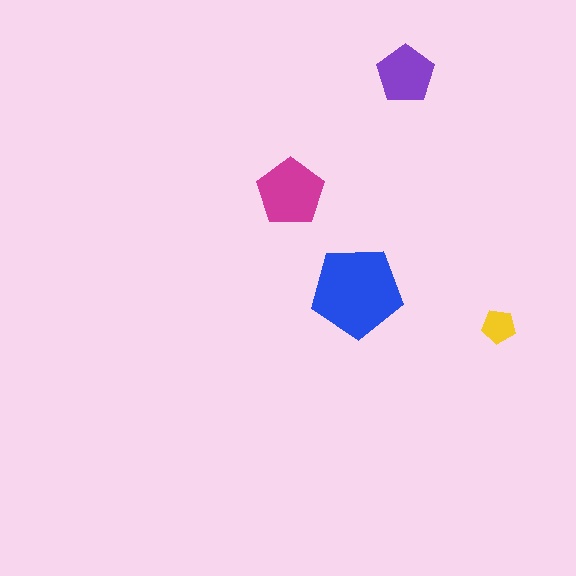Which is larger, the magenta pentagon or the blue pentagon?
The blue one.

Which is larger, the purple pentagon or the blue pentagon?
The blue one.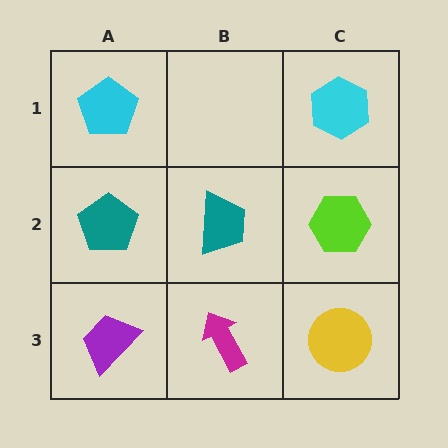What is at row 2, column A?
A teal pentagon.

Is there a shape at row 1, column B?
No, that cell is empty.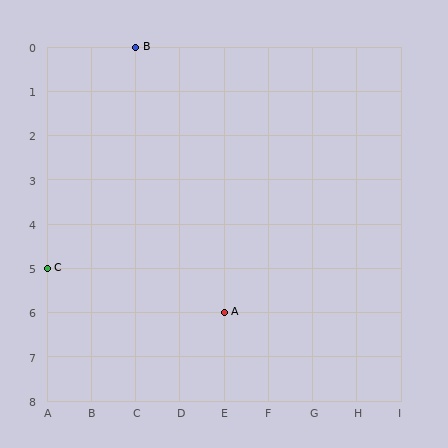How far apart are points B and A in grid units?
Points B and A are 2 columns and 6 rows apart (about 6.3 grid units diagonally).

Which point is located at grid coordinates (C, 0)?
Point B is at (C, 0).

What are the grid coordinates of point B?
Point B is at grid coordinates (C, 0).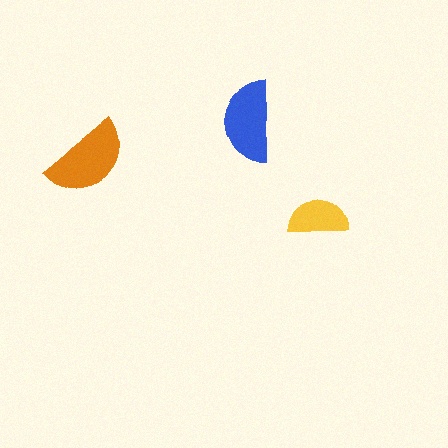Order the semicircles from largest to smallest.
the orange one, the blue one, the yellow one.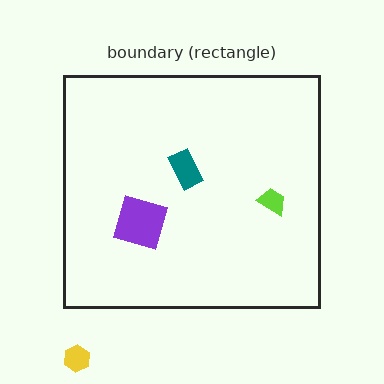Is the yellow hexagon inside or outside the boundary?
Outside.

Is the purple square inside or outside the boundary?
Inside.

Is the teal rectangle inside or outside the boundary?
Inside.